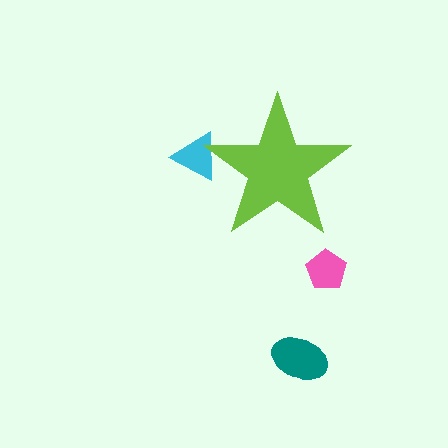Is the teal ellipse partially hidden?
No, the teal ellipse is fully visible.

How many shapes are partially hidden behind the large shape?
1 shape is partially hidden.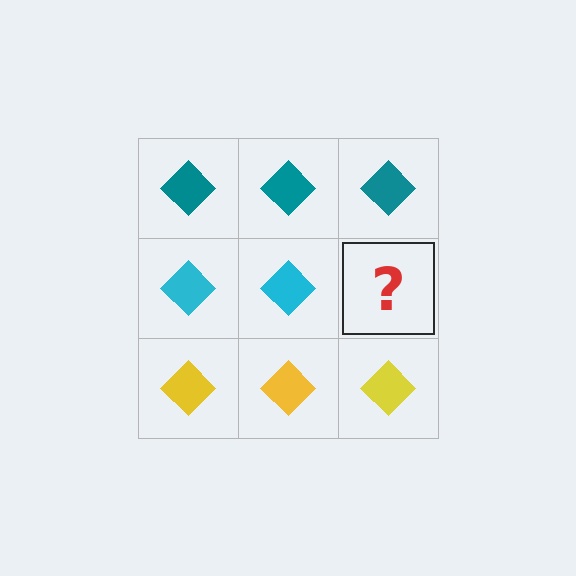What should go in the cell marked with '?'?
The missing cell should contain a cyan diamond.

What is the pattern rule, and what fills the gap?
The rule is that each row has a consistent color. The gap should be filled with a cyan diamond.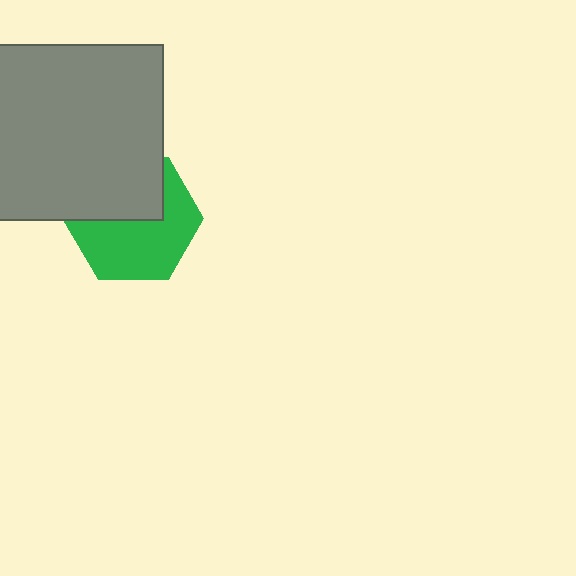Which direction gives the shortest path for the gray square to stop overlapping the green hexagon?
Moving up gives the shortest separation.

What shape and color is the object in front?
The object in front is a gray square.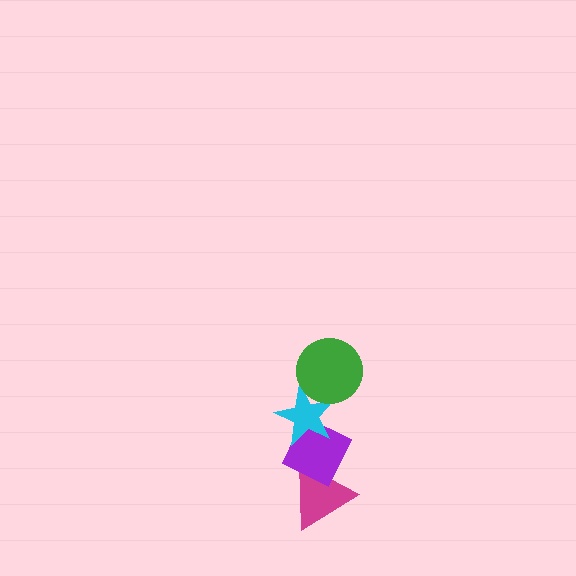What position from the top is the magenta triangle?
The magenta triangle is 4th from the top.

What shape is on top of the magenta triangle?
The purple diamond is on top of the magenta triangle.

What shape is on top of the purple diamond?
The cyan star is on top of the purple diamond.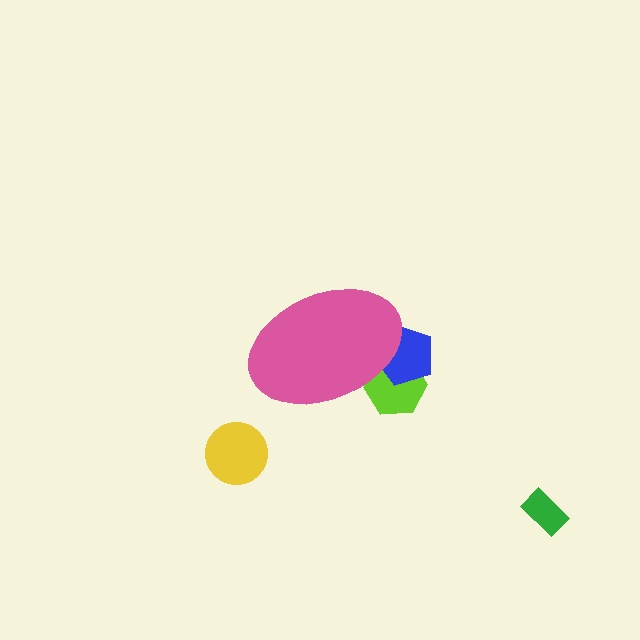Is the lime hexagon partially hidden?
Yes, the lime hexagon is partially hidden behind the pink ellipse.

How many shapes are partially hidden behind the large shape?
2 shapes are partially hidden.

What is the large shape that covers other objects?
A pink ellipse.